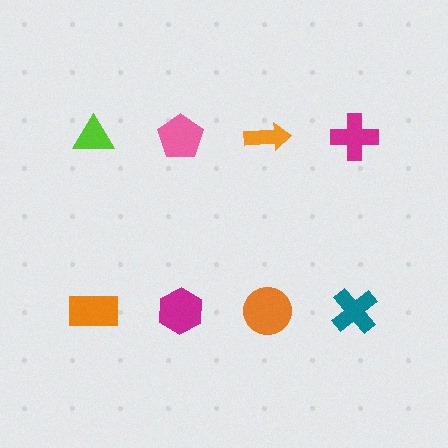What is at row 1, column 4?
A magenta cross.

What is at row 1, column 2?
A pink pentagon.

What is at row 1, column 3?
An orange arrow.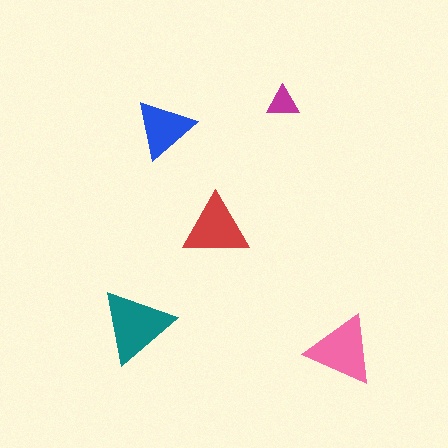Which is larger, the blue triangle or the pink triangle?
The pink one.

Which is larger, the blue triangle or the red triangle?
The red one.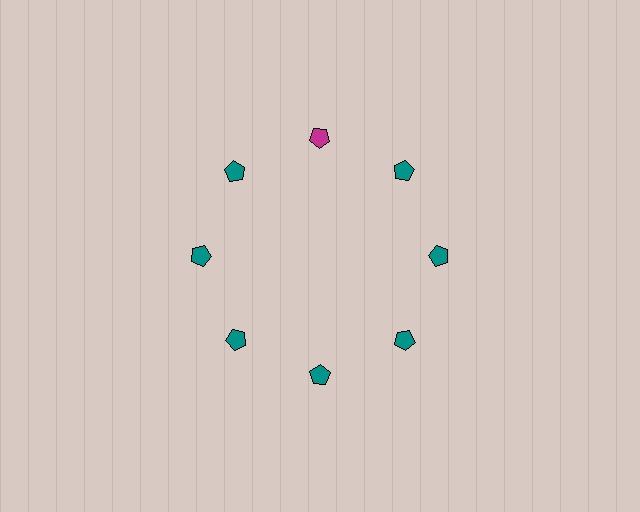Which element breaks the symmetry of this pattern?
The magenta pentagon at roughly the 12 o'clock position breaks the symmetry. All other shapes are teal pentagons.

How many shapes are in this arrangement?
There are 8 shapes arranged in a ring pattern.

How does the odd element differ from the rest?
It has a different color: magenta instead of teal.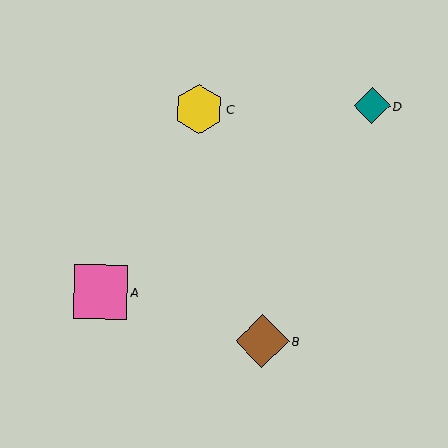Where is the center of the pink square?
The center of the pink square is at (101, 292).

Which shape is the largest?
The pink square (labeled A) is the largest.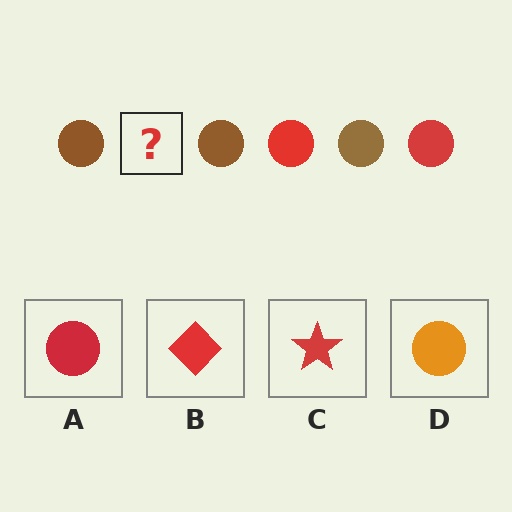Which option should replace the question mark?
Option A.